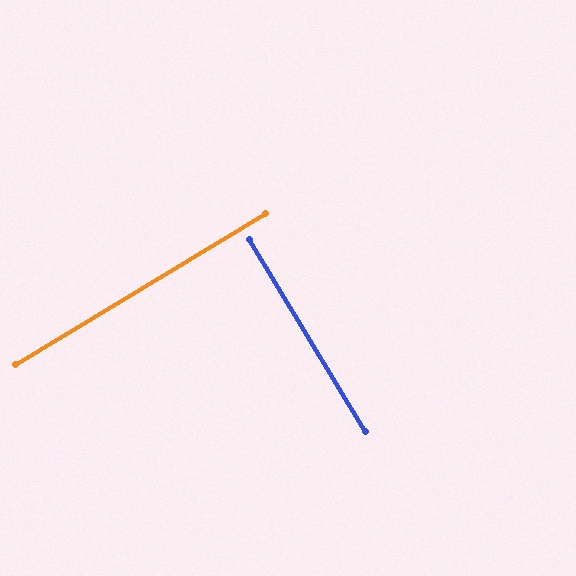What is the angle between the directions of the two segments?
Approximately 90 degrees.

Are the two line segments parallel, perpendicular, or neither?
Perpendicular — they meet at approximately 90°.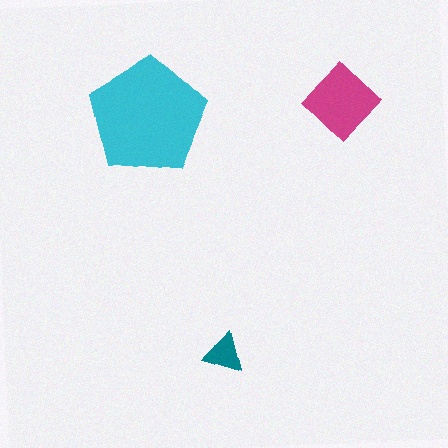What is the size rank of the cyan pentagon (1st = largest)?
1st.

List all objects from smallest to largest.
The teal triangle, the magenta diamond, the cyan pentagon.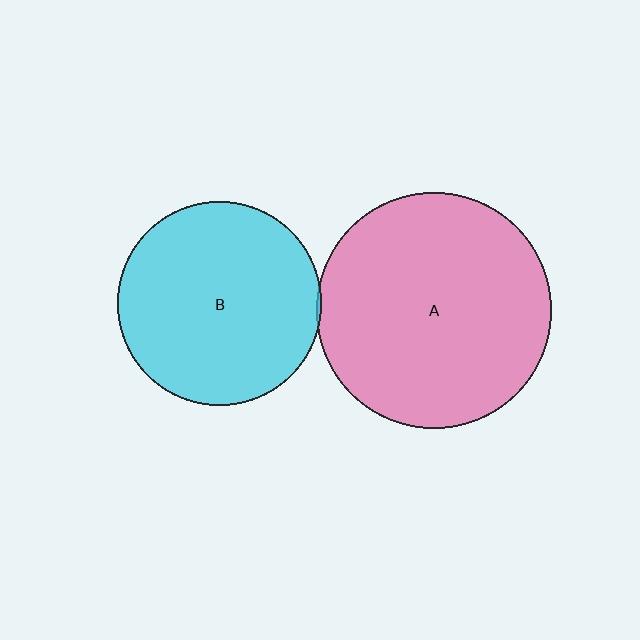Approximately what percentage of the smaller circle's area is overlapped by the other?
Approximately 5%.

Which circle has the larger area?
Circle A (pink).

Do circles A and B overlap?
Yes.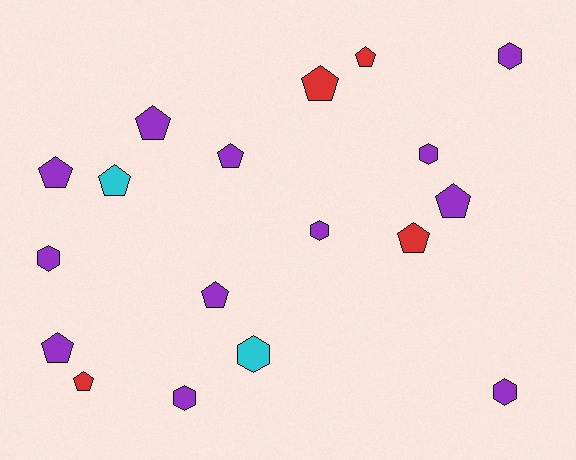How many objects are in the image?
There are 18 objects.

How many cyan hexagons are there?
There is 1 cyan hexagon.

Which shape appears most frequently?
Pentagon, with 11 objects.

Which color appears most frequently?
Purple, with 12 objects.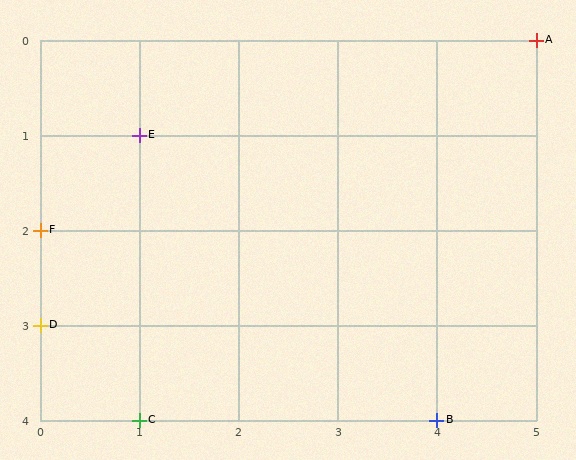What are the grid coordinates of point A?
Point A is at grid coordinates (5, 0).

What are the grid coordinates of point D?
Point D is at grid coordinates (0, 3).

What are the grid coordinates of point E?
Point E is at grid coordinates (1, 1).